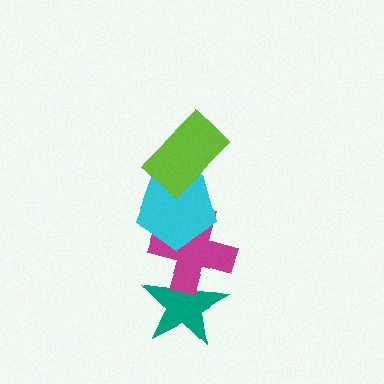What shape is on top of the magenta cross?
The cyan pentagon is on top of the magenta cross.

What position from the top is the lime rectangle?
The lime rectangle is 1st from the top.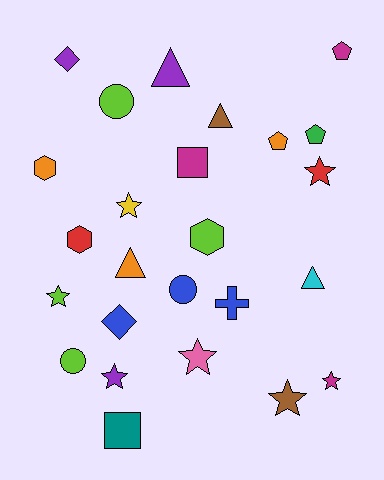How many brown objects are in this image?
There are 2 brown objects.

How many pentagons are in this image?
There are 3 pentagons.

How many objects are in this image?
There are 25 objects.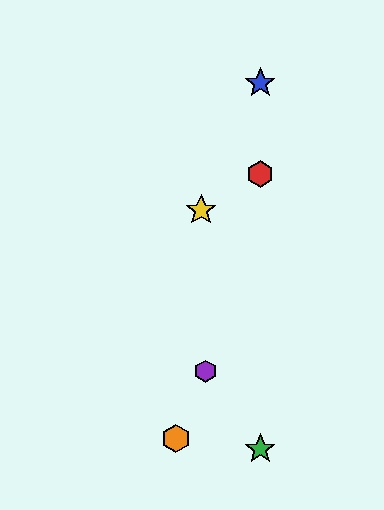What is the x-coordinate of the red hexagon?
The red hexagon is at x≈260.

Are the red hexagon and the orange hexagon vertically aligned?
No, the red hexagon is at x≈260 and the orange hexagon is at x≈176.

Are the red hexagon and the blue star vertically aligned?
Yes, both are at x≈260.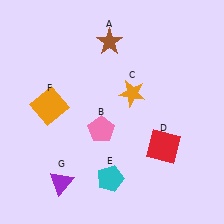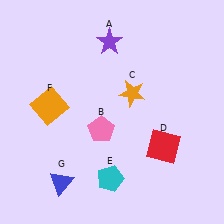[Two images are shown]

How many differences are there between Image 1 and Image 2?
There are 2 differences between the two images.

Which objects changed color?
A changed from brown to purple. G changed from purple to blue.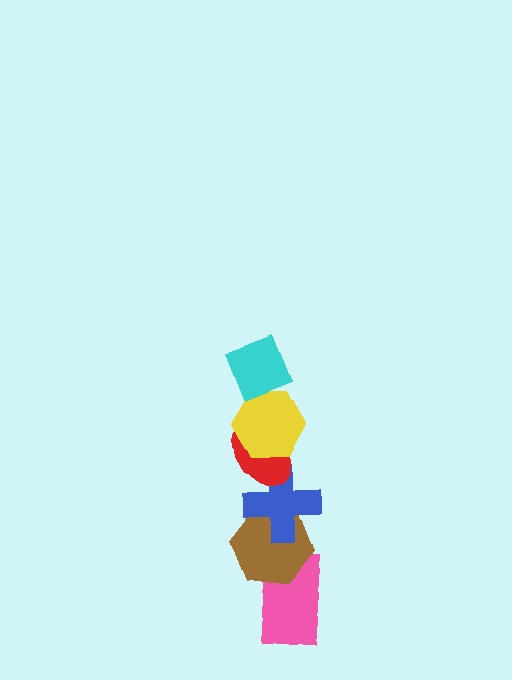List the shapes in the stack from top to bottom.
From top to bottom: the cyan diamond, the yellow hexagon, the red ellipse, the blue cross, the brown hexagon, the pink rectangle.